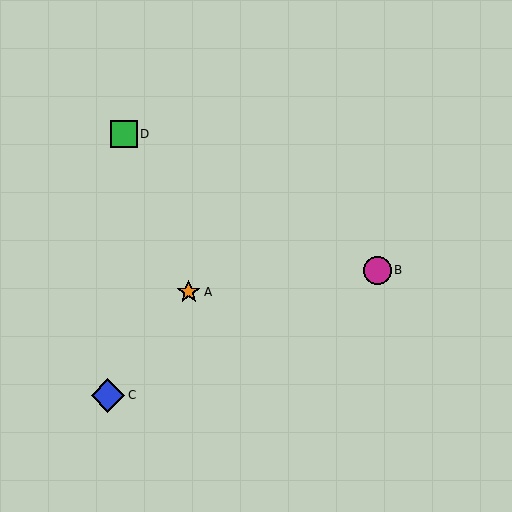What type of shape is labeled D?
Shape D is a green square.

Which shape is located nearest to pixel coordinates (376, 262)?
The magenta circle (labeled B) at (377, 270) is nearest to that location.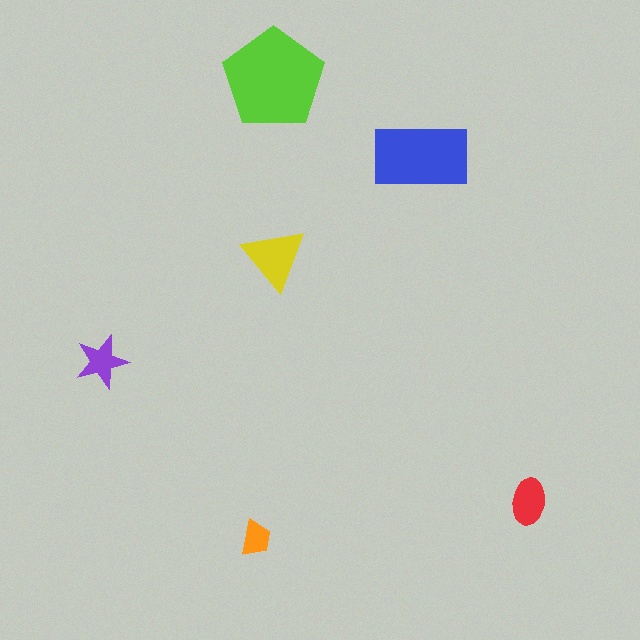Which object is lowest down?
The orange trapezoid is bottommost.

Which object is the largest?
The lime pentagon.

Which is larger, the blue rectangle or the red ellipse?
The blue rectangle.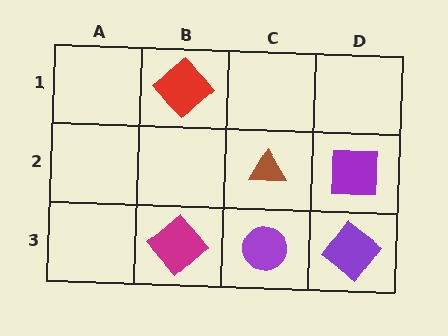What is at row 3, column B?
A magenta diamond.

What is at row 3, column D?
A purple diamond.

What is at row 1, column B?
A red diamond.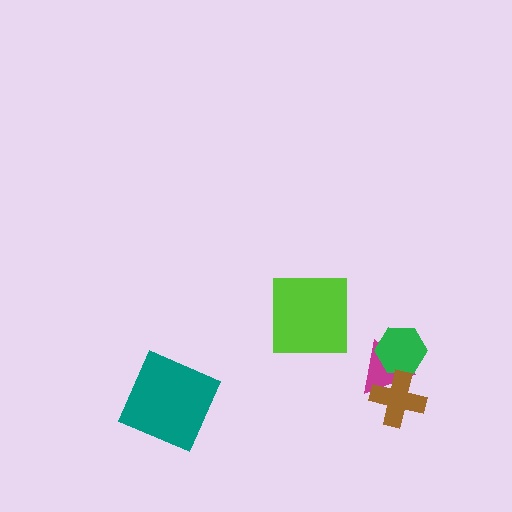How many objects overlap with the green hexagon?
2 objects overlap with the green hexagon.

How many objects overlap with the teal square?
0 objects overlap with the teal square.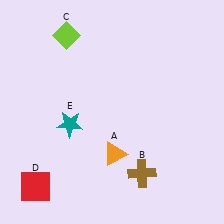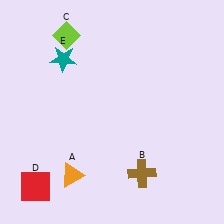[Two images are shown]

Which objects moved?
The objects that moved are: the orange triangle (A), the teal star (E).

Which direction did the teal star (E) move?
The teal star (E) moved up.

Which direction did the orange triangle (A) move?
The orange triangle (A) moved left.